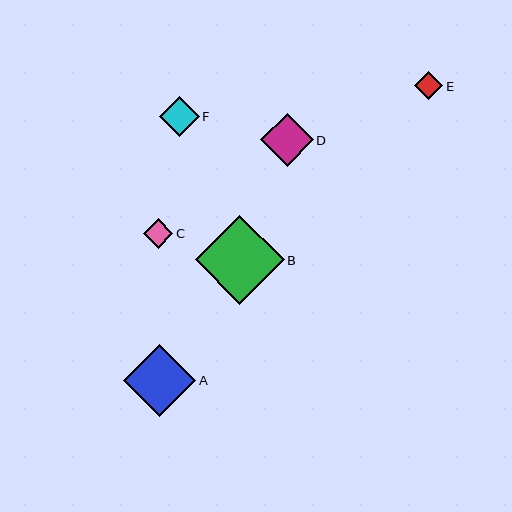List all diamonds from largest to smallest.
From largest to smallest: B, A, D, F, C, E.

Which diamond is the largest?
Diamond B is the largest with a size of approximately 89 pixels.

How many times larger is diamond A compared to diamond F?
Diamond A is approximately 1.8 times the size of diamond F.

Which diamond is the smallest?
Diamond E is the smallest with a size of approximately 28 pixels.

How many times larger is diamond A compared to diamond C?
Diamond A is approximately 2.4 times the size of diamond C.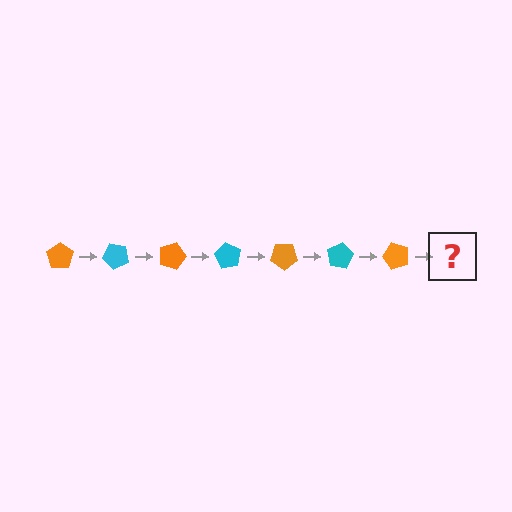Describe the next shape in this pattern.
It should be a cyan pentagon, rotated 315 degrees from the start.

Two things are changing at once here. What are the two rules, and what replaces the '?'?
The two rules are that it rotates 45 degrees each step and the color cycles through orange and cyan. The '?' should be a cyan pentagon, rotated 315 degrees from the start.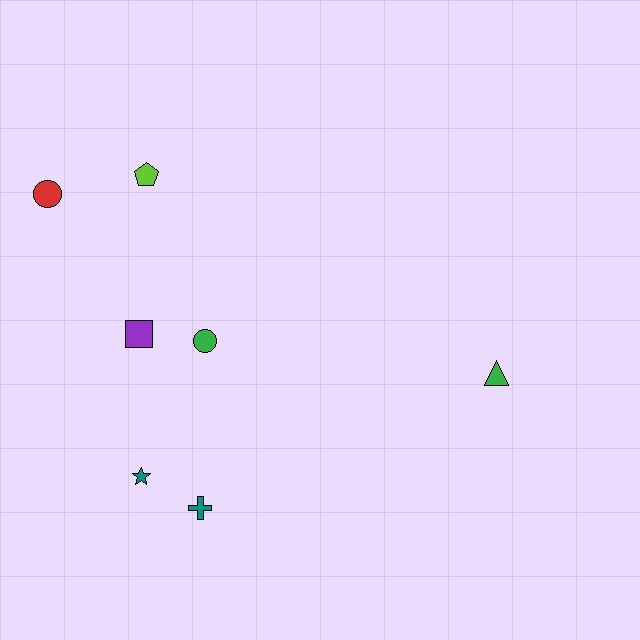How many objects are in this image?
There are 7 objects.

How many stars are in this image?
There is 1 star.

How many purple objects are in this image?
There is 1 purple object.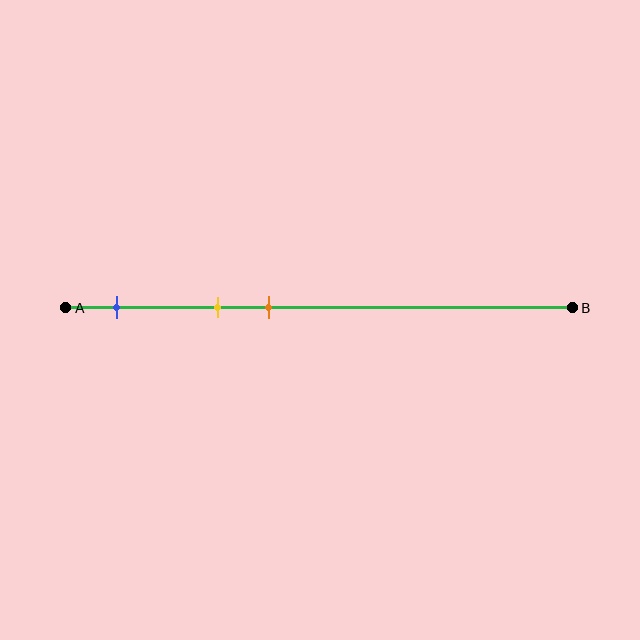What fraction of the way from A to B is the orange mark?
The orange mark is approximately 40% (0.4) of the way from A to B.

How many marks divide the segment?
There are 3 marks dividing the segment.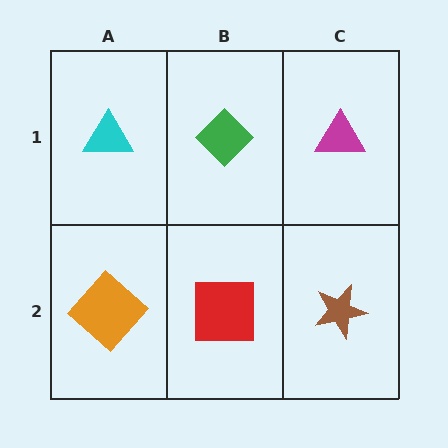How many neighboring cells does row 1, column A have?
2.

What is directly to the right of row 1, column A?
A green diamond.